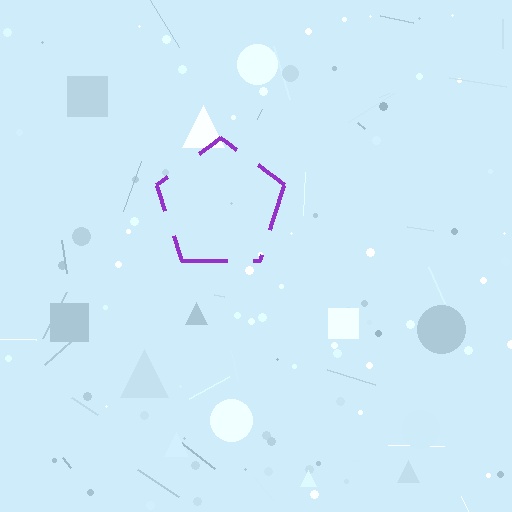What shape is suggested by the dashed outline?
The dashed outline suggests a pentagon.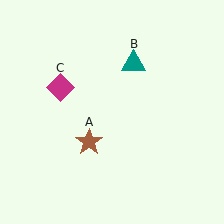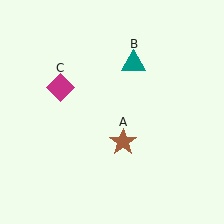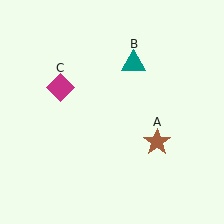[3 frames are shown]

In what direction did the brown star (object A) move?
The brown star (object A) moved right.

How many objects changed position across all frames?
1 object changed position: brown star (object A).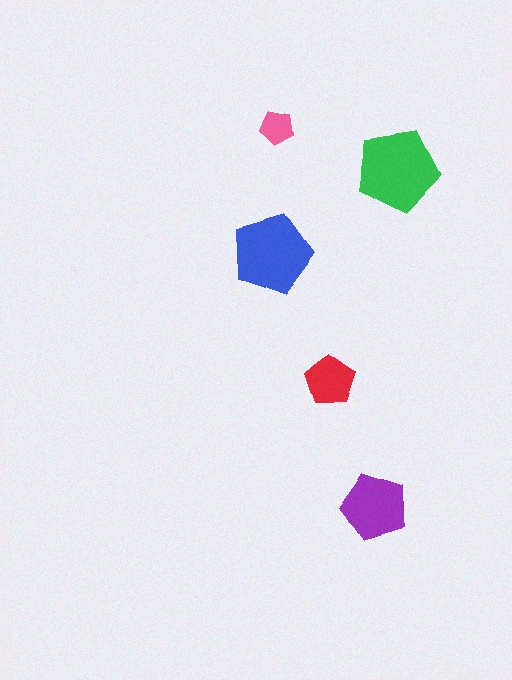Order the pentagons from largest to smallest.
the green one, the blue one, the purple one, the red one, the pink one.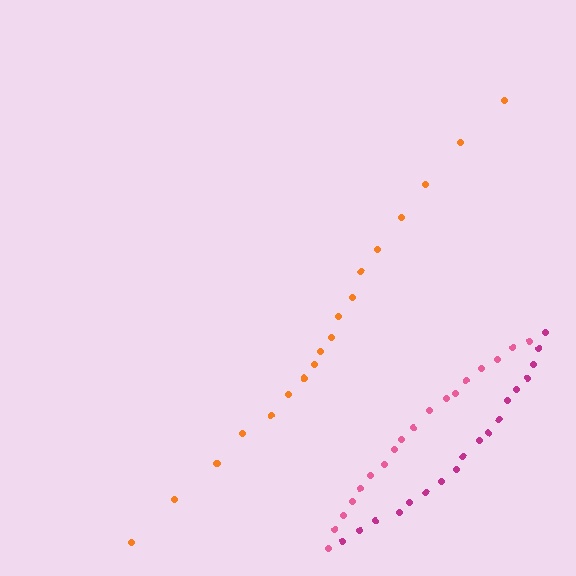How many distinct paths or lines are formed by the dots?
There are 3 distinct paths.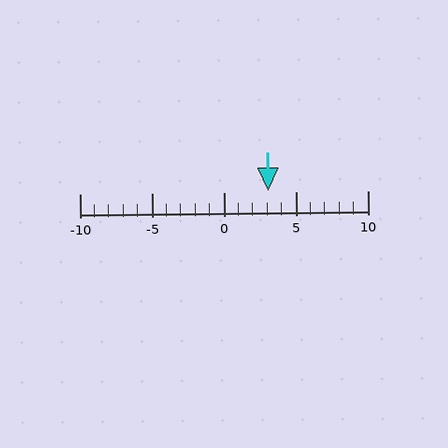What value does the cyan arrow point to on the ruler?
The cyan arrow points to approximately 3.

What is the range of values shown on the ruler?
The ruler shows values from -10 to 10.